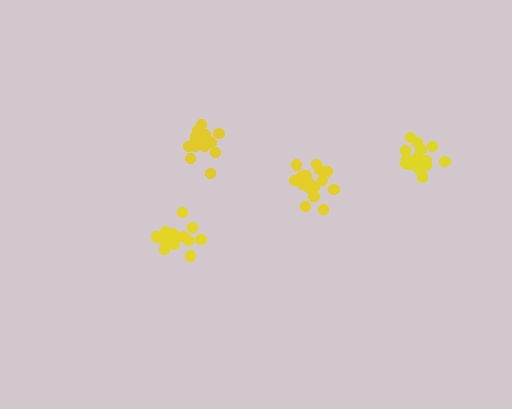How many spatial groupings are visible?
There are 4 spatial groupings.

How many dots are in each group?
Group 1: 18 dots, Group 2: 18 dots, Group 3: 14 dots, Group 4: 16 dots (66 total).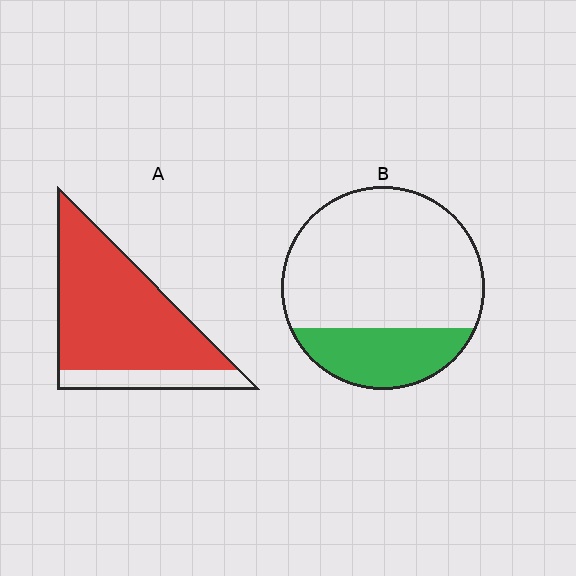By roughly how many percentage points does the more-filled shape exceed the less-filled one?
By roughly 55 percentage points (A over B).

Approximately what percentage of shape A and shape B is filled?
A is approximately 80% and B is approximately 25%.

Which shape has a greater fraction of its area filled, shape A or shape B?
Shape A.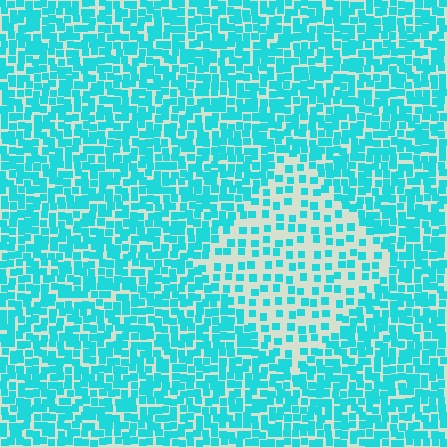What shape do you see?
I see a diamond.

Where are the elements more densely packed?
The elements are more densely packed outside the diamond boundary.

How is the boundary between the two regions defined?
The boundary is defined by a change in element density (approximately 2.3x ratio). All elements are the same color, size, and shape.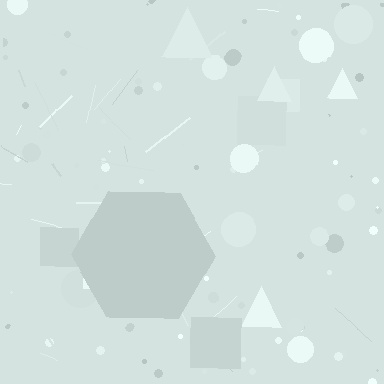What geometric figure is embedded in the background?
A hexagon is embedded in the background.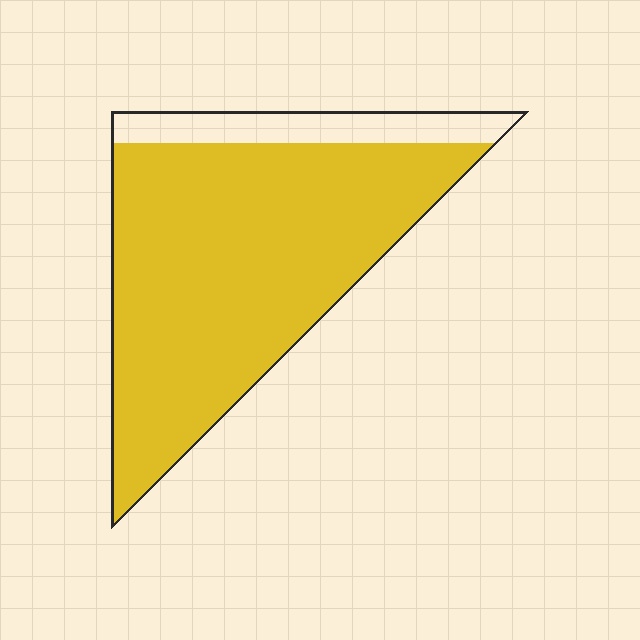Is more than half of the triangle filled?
Yes.